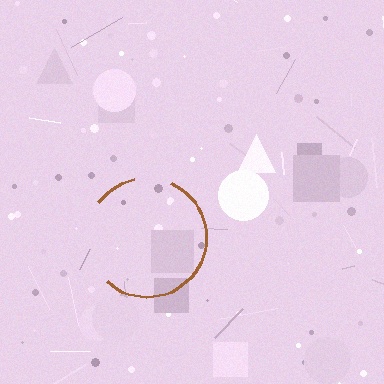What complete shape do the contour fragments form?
The contour fragments form a circle.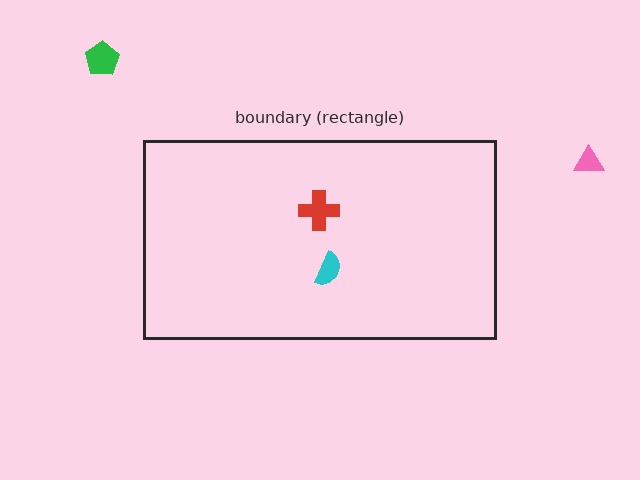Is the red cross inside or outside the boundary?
Inside.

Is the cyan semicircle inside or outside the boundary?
Inside.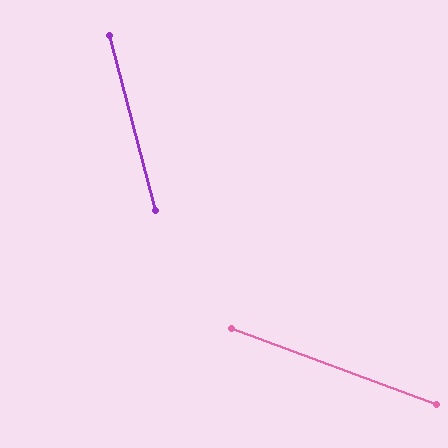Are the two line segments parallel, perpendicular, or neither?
Neither parallel nor perpendicular — they differ by about 55°.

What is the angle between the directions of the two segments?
Approximately 55 degrees.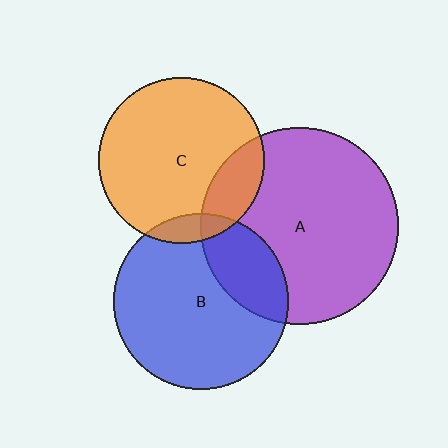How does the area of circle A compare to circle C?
Approximately 1.4 times.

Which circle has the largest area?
Circle A (purple).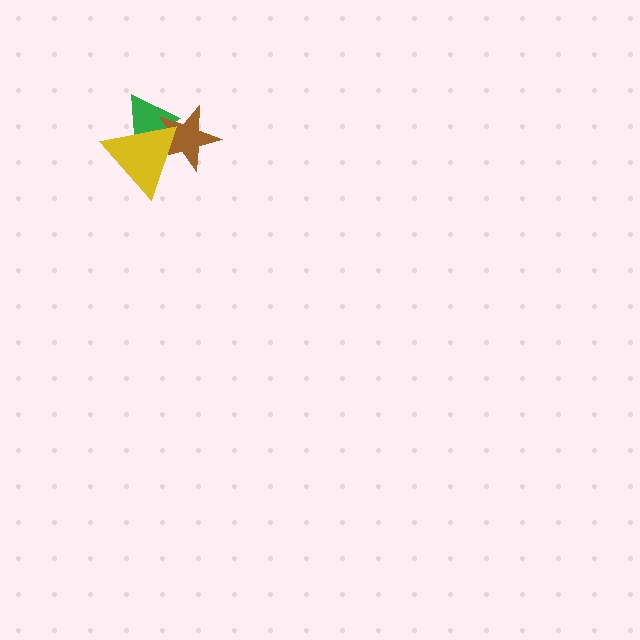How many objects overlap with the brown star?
2 objects overlap with the brown star.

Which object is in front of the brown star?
The yellow triangle is in front of the brown star.